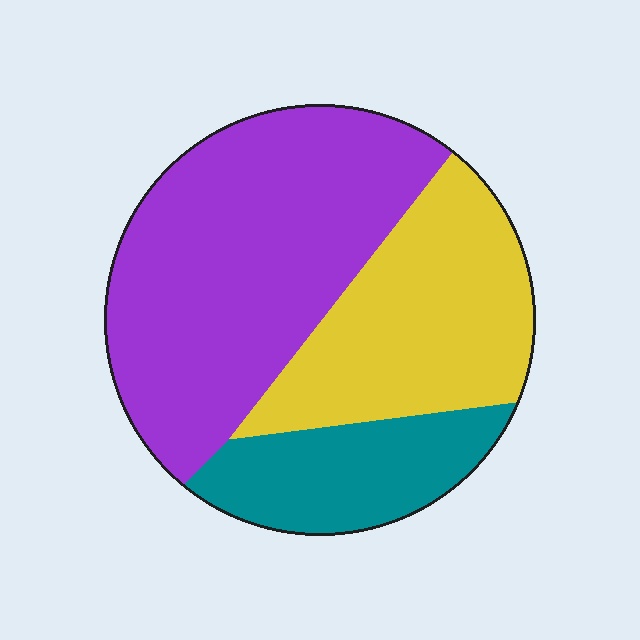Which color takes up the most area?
Purple, at roughly 50%.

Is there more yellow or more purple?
Purple.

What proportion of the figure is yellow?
Yellow covers around 30% of the figure.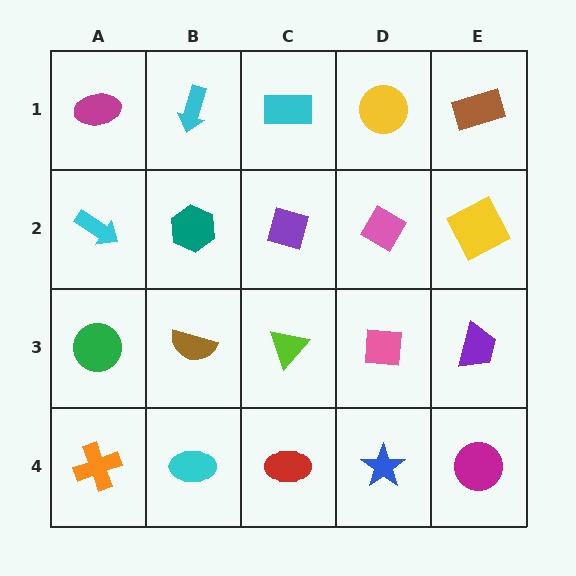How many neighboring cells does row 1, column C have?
3.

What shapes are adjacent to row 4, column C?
A lime triangle (row 3, column C), a cyan ellipse (row 4, column B), a blue star (row 4, column D).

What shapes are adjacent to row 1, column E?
A yellow square (row 2, column E), a yellow circle (row 1, column D).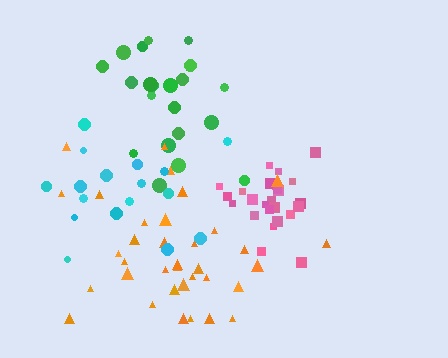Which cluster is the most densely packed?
Pink.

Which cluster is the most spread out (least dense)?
Orange.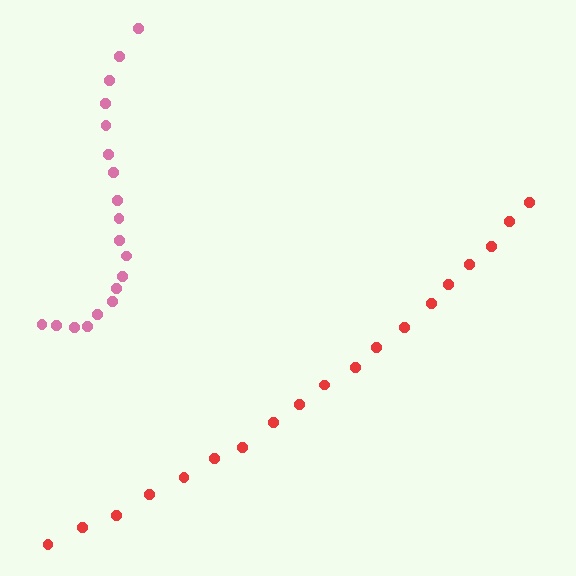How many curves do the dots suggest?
There are 2 distinct paths.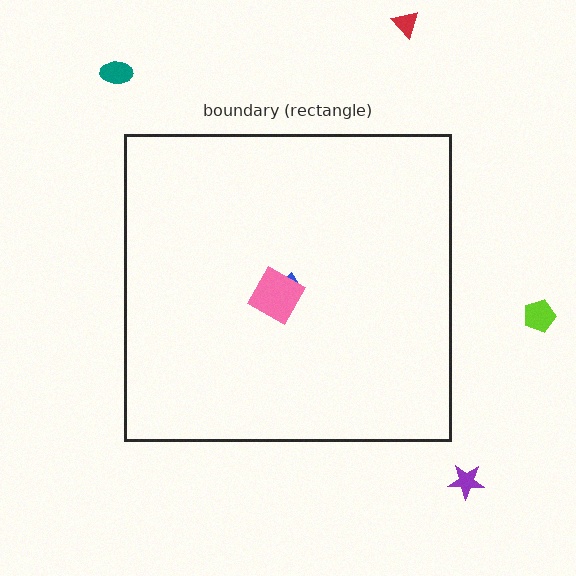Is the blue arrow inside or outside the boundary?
Inside.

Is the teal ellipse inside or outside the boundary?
Outside.